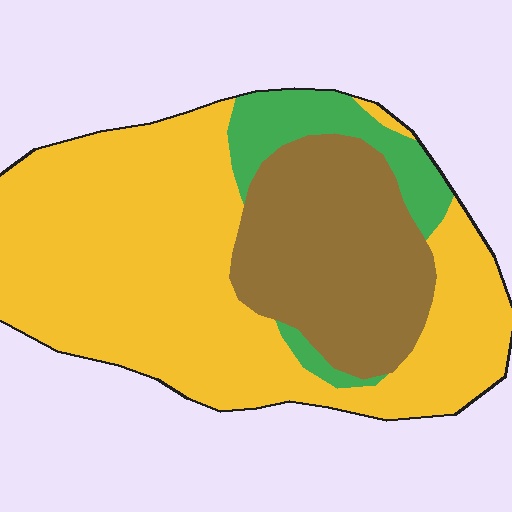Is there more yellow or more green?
Yellow.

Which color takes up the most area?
Yellow, at roughly 60%.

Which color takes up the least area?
Green, at roughly 10%.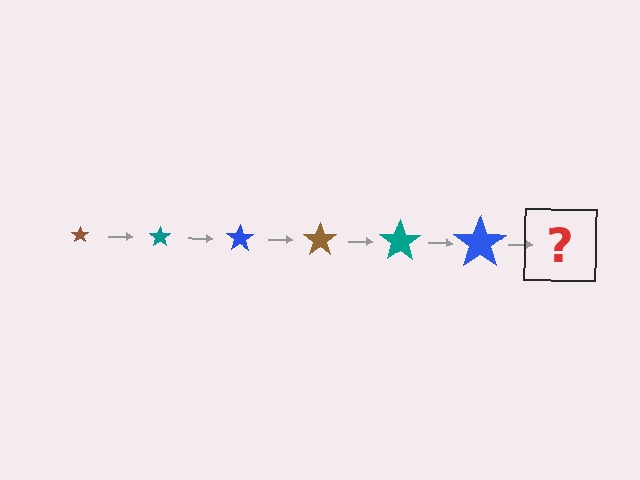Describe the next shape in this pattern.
It should be a brown star, larger than the previous one.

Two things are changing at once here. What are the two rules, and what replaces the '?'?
The two rules are that the star grows larger each step and the color cycles through brown, teal, and blue. The '?' should be a brown star, larger than the previous one.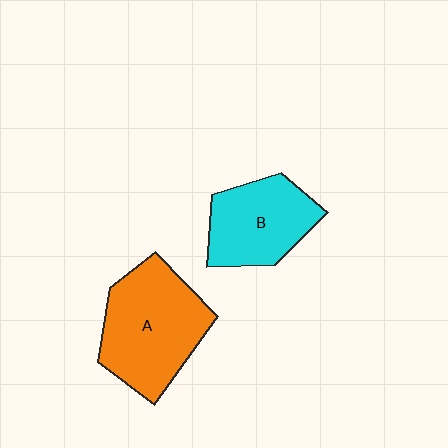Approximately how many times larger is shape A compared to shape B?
Approximately 1.4 times.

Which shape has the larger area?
Shape A (orange).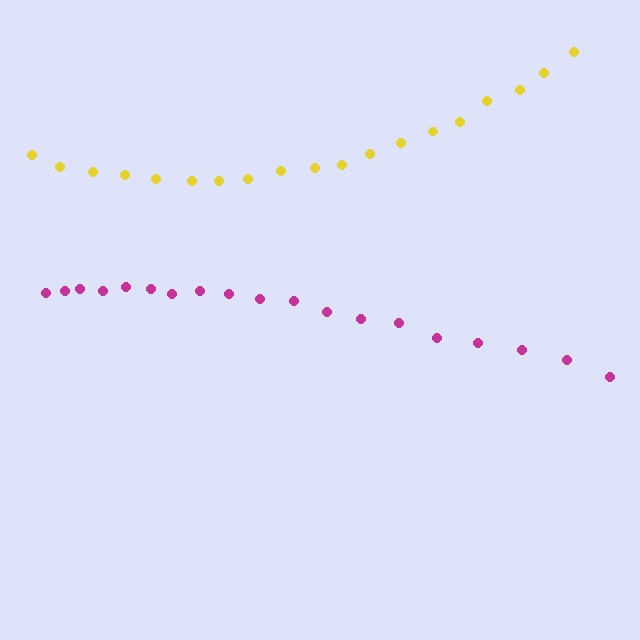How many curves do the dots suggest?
There are 2 distinct paths.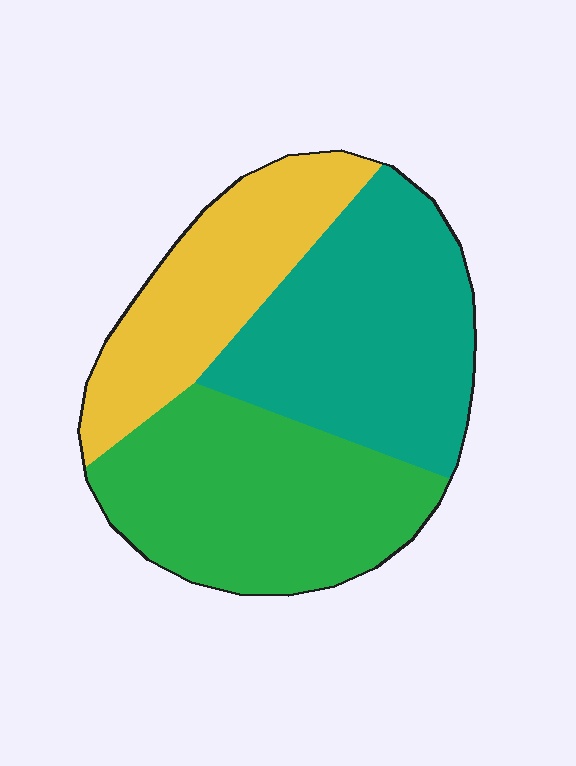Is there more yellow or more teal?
Teal.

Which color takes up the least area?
Yellow, at roughly 25%.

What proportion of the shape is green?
Green covers 37% of the shape.